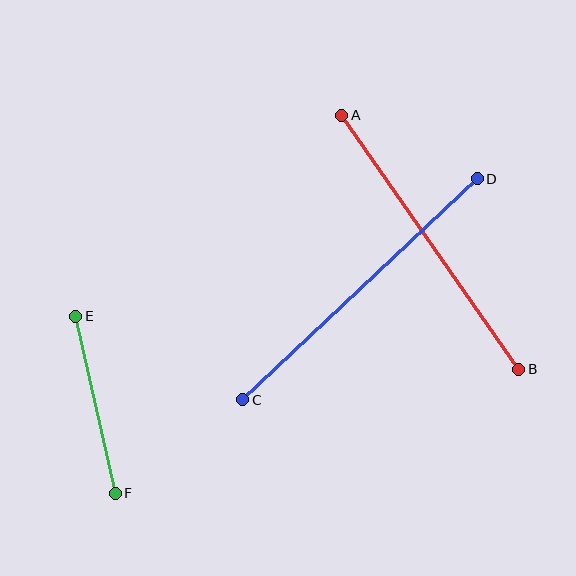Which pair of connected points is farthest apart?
Points C and D are farthest apart.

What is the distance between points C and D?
The distance is approximately 322 pixels.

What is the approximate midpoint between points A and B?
The midpoint is at approximately (430, 242) pixels.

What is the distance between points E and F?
The distance is approximately 181 pixels.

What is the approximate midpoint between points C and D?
The midpoint is at approximately (360, 289) pixels.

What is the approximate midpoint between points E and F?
The midpoint is at approximately (95, 405) pixels.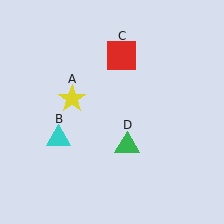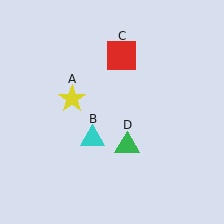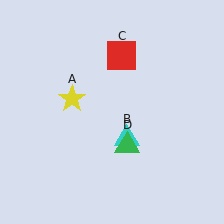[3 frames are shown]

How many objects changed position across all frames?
1 object changed position: cyan triangle (object B).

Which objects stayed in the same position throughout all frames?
Yellow star (object A) and red square (object C) and green triangle (object D) remained stationary.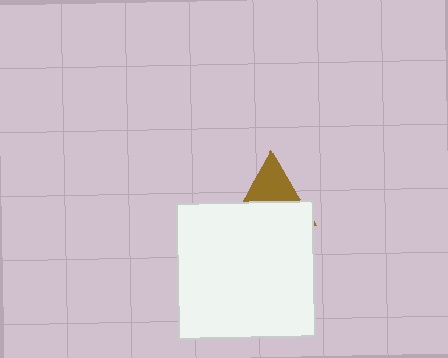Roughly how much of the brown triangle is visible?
A small part of it is visible (roughly 44%).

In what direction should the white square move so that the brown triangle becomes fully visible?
The white square should move down. That is the shortest direction to clear the overlap and leave the brown triangle fully visible.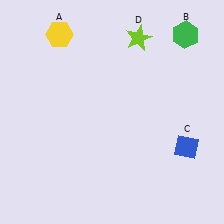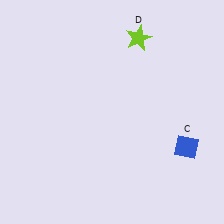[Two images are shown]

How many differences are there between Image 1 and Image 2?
There are 2 differences between the two images.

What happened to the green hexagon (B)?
The green hexagon (B) was removed in Image 2. It was in the top-right area of Image 1.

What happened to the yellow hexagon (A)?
The yellow hexagon (A) was removed in Image 2. It was in the top-left area of Image 1.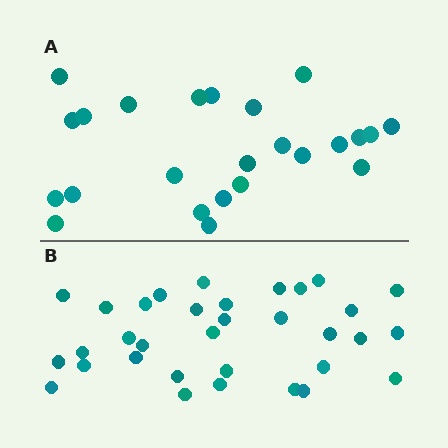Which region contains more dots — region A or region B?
Region B (the bottom region) has more dots.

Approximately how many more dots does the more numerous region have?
Region B has roughly 8 or so more dots than region A.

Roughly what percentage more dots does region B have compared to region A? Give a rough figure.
About 40% more.